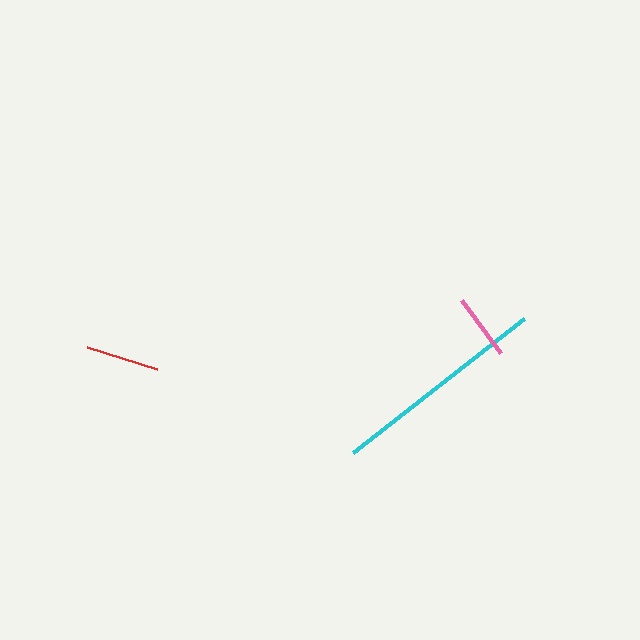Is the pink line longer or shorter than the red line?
The red line is longer than the pink line.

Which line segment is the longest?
The cyan line is the longest at approximately 217 pixels.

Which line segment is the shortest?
The pink line is the shortest at approximately 66 pixels.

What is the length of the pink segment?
The pink segment is approximately 66 pixels long.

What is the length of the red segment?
The red segment is approximately 73 pixels long.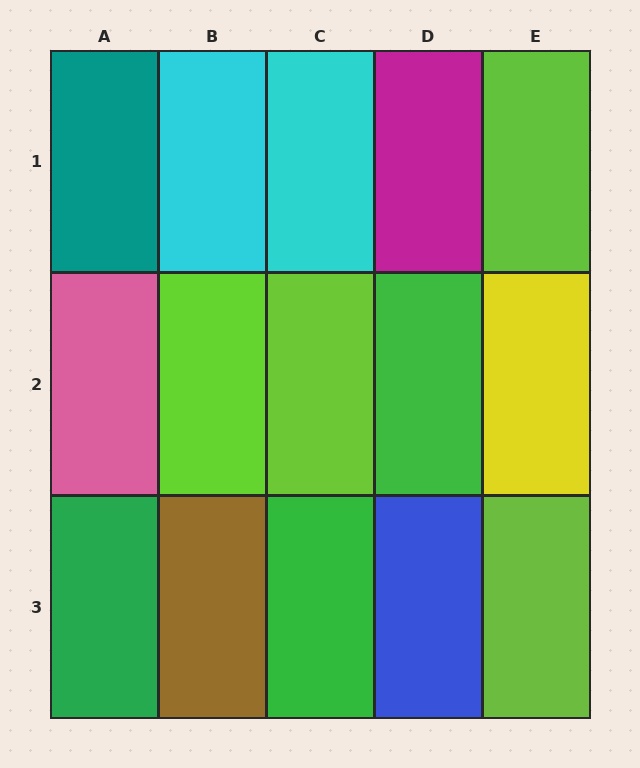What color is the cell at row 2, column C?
Lime.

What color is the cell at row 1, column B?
Cyan.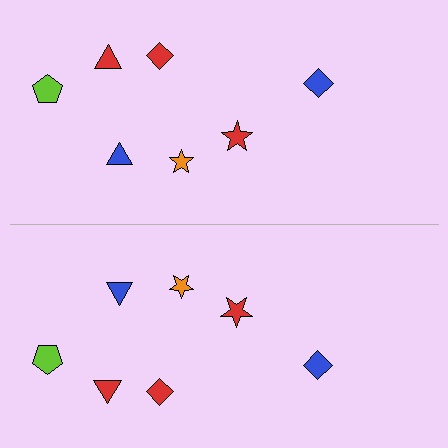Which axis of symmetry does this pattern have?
The pattern has a horizontal axis of symmetry running through the center of the image.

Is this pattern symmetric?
Yes, this pattern has bilateral (reflection) symmetry.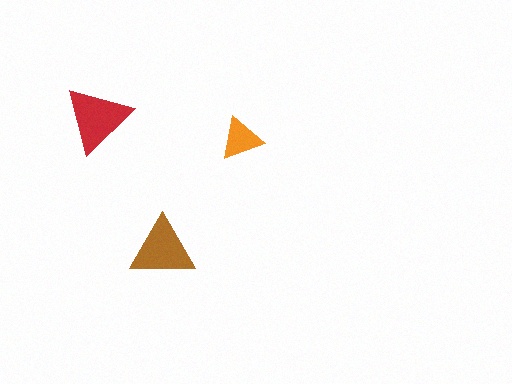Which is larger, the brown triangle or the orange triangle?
The brown one.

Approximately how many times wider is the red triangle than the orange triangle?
About 1.5 times wider.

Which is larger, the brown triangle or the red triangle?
The red one.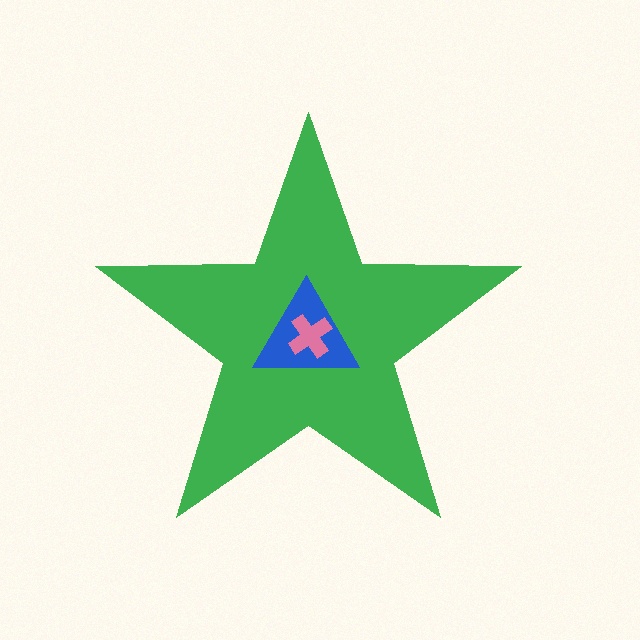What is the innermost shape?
The pink cross.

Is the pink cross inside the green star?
Yes.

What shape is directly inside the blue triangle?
The pink cross.